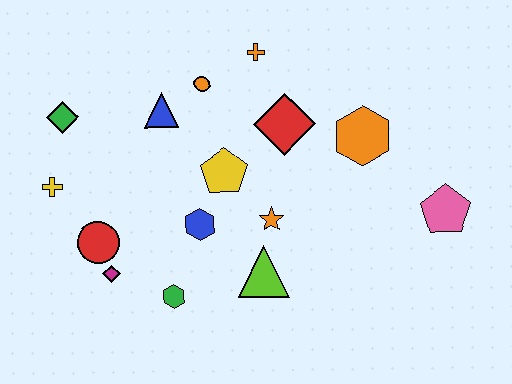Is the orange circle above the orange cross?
No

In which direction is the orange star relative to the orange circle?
The orange star is below the orange circle.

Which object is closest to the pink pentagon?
The orange hexagon is closest to the pink pentagon.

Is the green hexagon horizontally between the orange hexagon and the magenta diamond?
Yes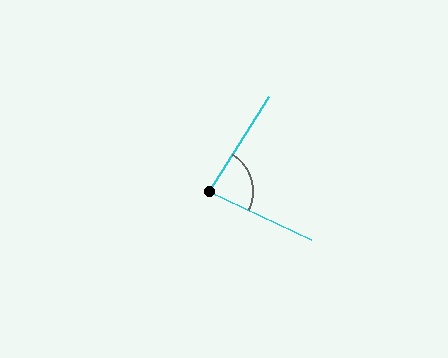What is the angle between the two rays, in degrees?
Approximately 83 degrees.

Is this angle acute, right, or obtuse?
It is acute.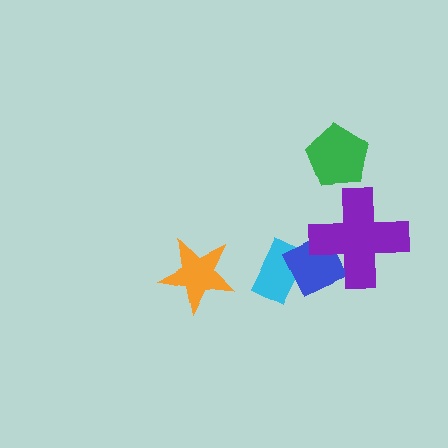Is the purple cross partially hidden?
No, no other shape covers it.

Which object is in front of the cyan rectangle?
The blue diamond is in front of the cyan rectangle.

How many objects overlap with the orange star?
0 objects overlap with the orange star.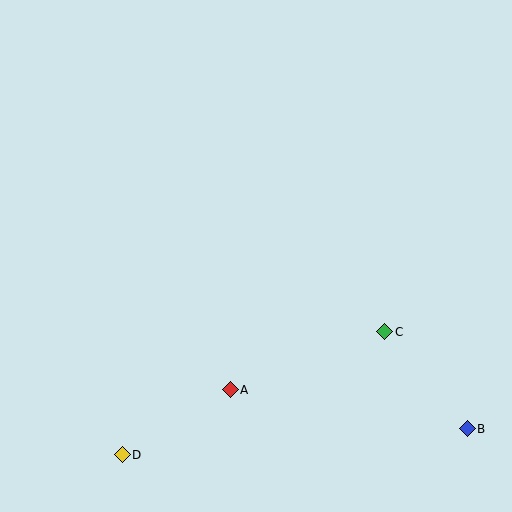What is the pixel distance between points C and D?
The distance between C and D is 290 pixels.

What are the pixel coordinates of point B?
Point B is at (467, 429).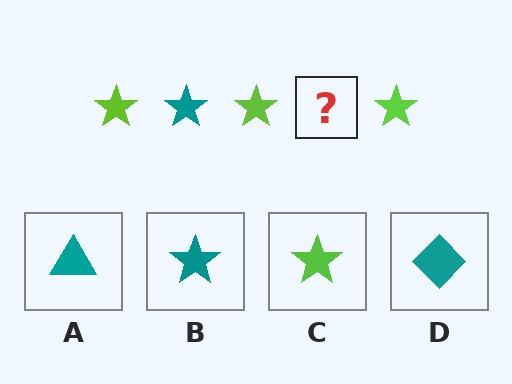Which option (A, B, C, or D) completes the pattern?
B.